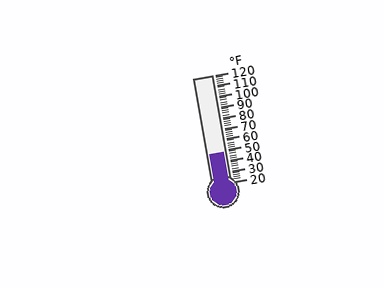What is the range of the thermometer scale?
The thermometer scale ranges from 20°F to 120°F.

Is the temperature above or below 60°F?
The temperature is below 60°F.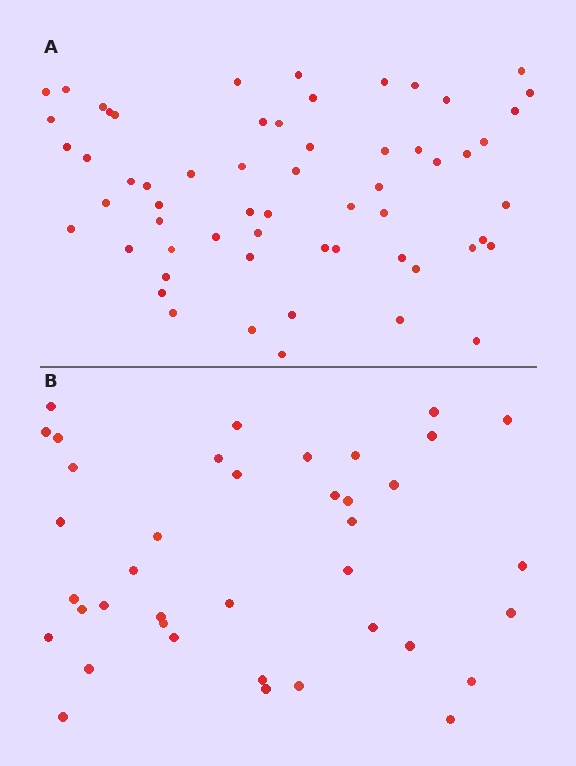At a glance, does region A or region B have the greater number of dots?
Region A (the top region) has more dots.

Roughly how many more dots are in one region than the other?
Region A has approximately 20 more dots than region B.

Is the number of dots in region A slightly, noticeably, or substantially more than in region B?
Region A has substantially more. The ratio is roughly 1.5 to 1.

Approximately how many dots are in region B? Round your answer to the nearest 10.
About 40 dots. (The exact count is 39, which rounds to 40.)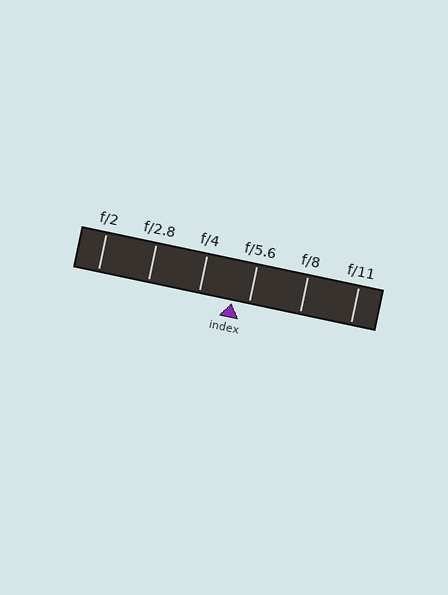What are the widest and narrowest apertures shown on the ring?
The widest aperture shown is f/2 and the narrowest is f/11.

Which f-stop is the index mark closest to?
The index mark is closest to f/5.6.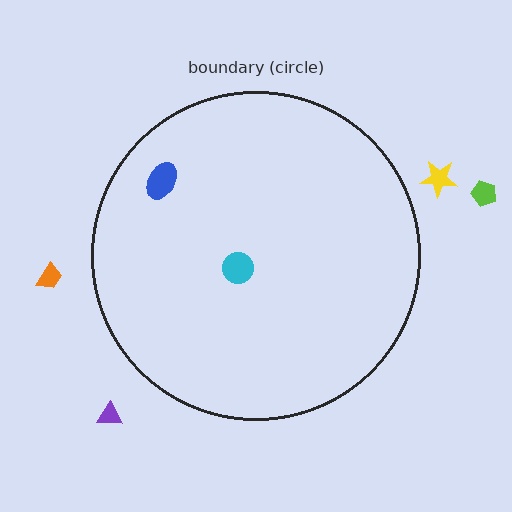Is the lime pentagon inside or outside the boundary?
Outside.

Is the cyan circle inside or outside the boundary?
Inside.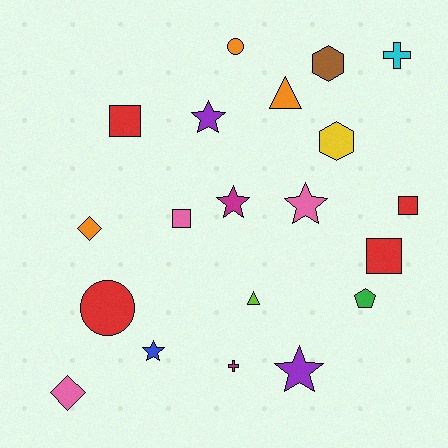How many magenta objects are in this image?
There are 2 magenta objects.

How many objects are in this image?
There are 20 objects.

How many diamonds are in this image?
There are 2 diamonds.